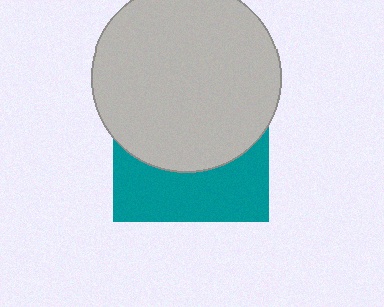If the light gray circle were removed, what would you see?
You would see the complete teal square.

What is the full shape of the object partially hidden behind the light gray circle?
The partially hidden object is a teal square.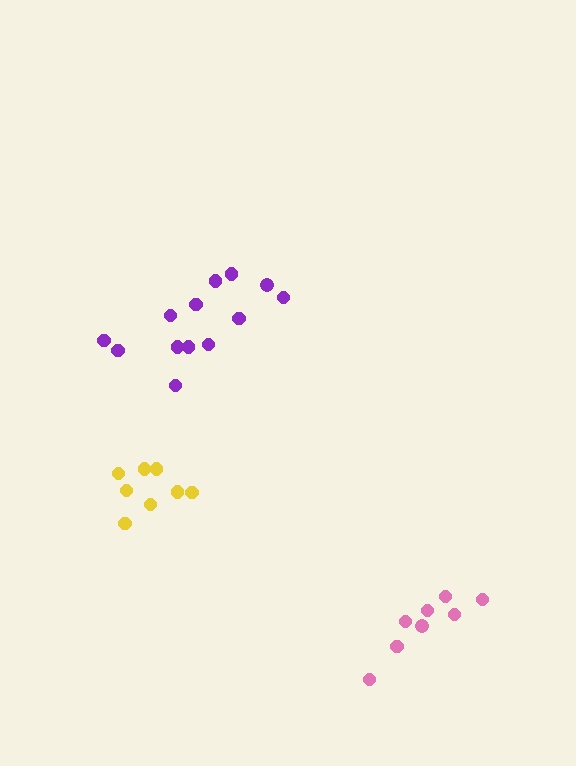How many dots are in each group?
Group 1: 13 dots, Group 2: 8 dots, Group 3: 8 dots (29 total).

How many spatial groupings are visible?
There are 3 spatial groupings.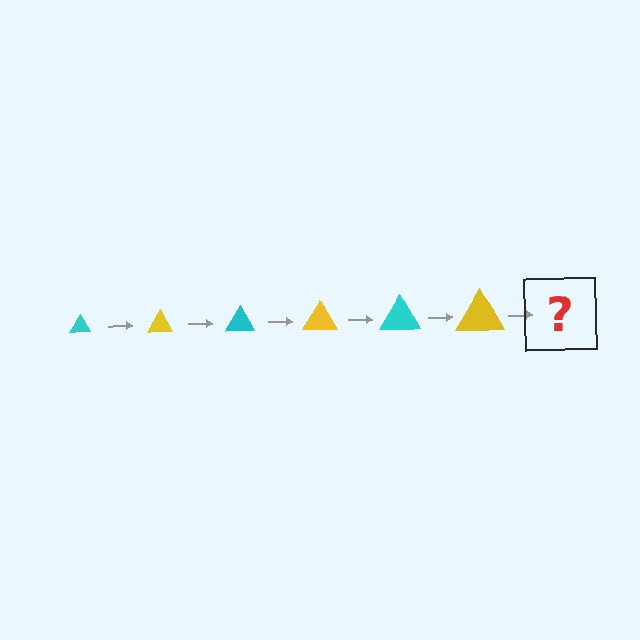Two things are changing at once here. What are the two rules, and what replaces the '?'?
The two rules are that the triangle grows larger each step and the color cycles through cyan and yellow. The '?' should be a cyan triangle, larger than the previous one.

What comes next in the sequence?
The next element should be a cyan triangle, larger than the previous one.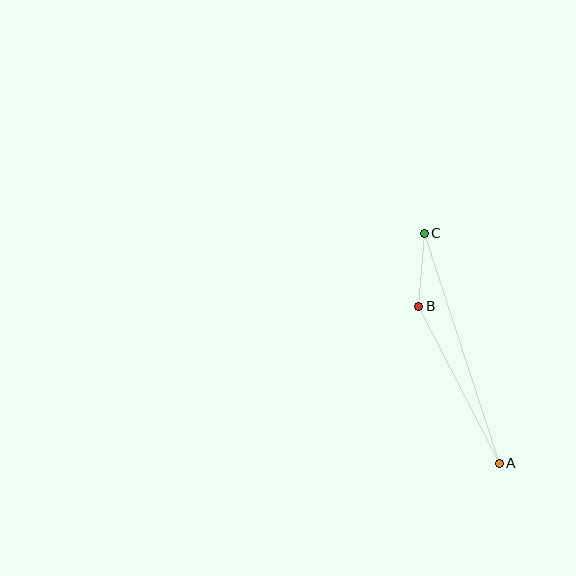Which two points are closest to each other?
Points B and C are closest to each other.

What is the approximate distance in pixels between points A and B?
The distance between A and B is approximately 176 pixels.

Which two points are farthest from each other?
Points A and C are farthest from each other.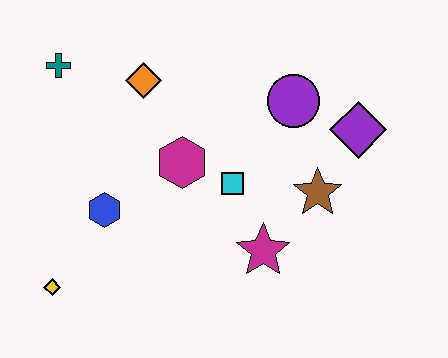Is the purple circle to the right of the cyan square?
Yes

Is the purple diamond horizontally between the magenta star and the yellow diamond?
No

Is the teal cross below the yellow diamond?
No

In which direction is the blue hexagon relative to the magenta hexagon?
The blue hexagon is to the left of the magenta hexagon.